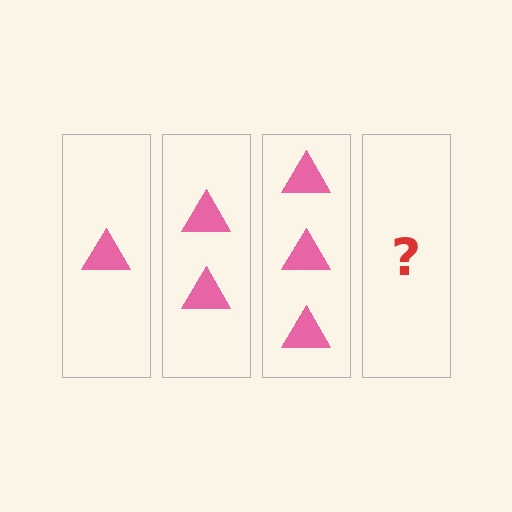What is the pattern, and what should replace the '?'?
The pattern is that each step adds one more triangle. The '?' should be 4 triangles.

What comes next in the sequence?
The next element should be 4 triangles.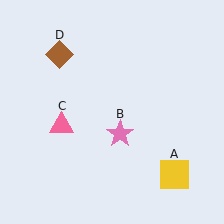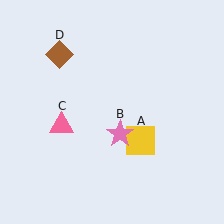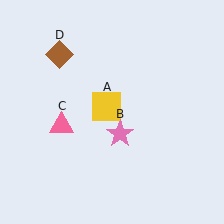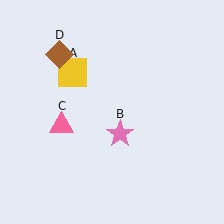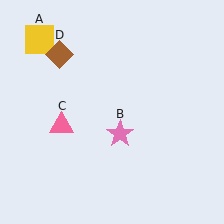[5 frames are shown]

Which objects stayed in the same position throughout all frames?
Pink star (object B) and pink triangle (object C) and brown diamond (object D) remained stationary.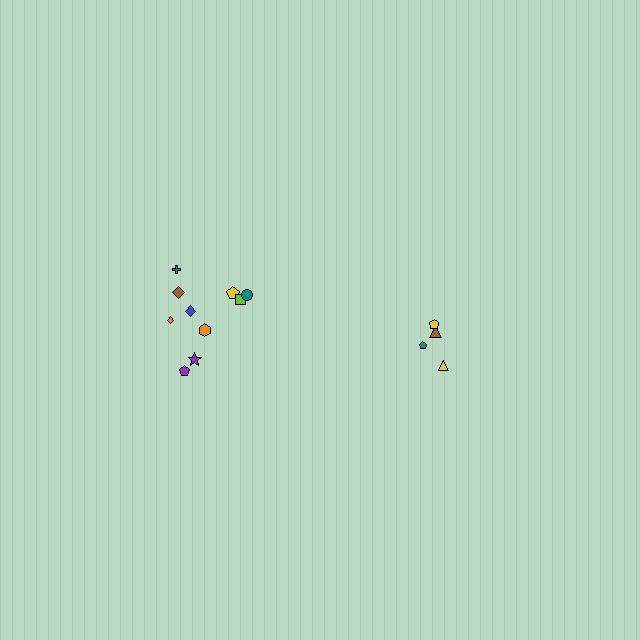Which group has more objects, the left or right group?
The left group.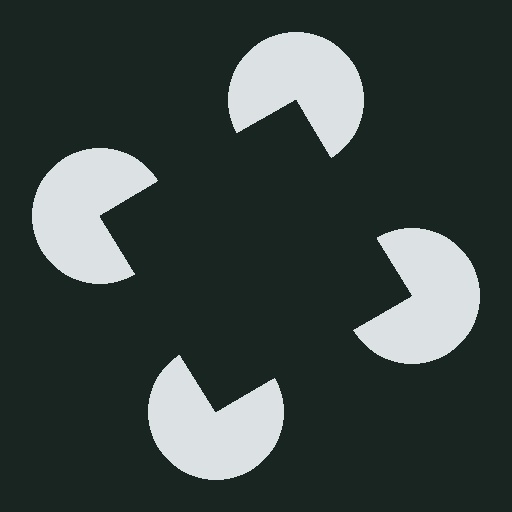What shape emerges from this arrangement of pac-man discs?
An illusory square — its edges are inferred from the aligned wedge cuts in the pac-man discs, not physically drawn.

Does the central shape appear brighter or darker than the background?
It typically appears slightly darker than the background, even though no actual brightness change is drawn.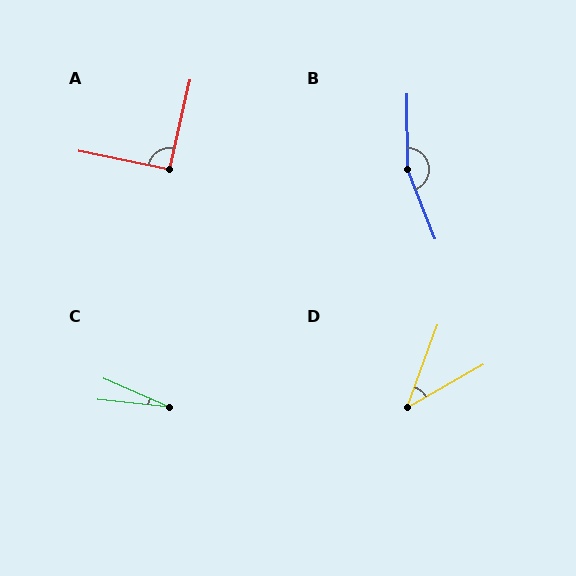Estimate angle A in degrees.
Approximately 92 degrees.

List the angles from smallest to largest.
C (17°), D (40°), A (92°), B (159°).